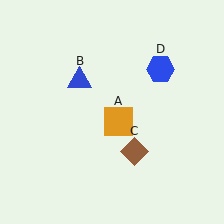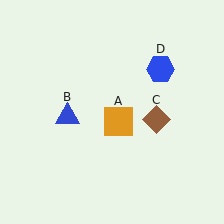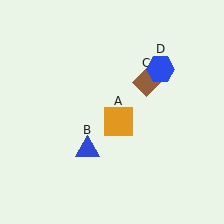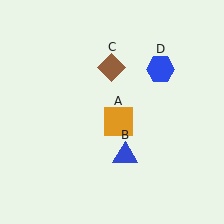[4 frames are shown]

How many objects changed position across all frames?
2 objects changed position: blue triangle (object B), brown diamond (object C).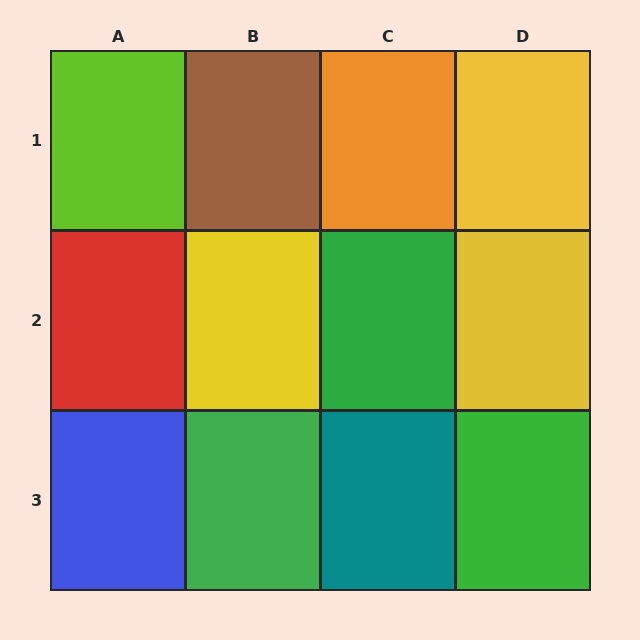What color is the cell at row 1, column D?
Yellow.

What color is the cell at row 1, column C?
Orange.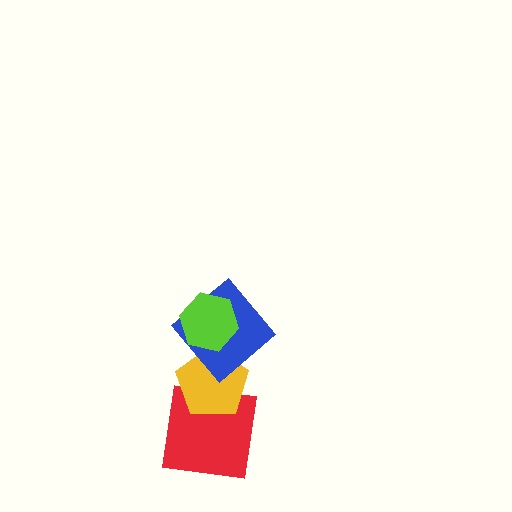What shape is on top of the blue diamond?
The lime hexagon is on top of the blue diamond.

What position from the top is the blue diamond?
The blue diamond is 2nd from the top.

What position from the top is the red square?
The red square is 4th from the top.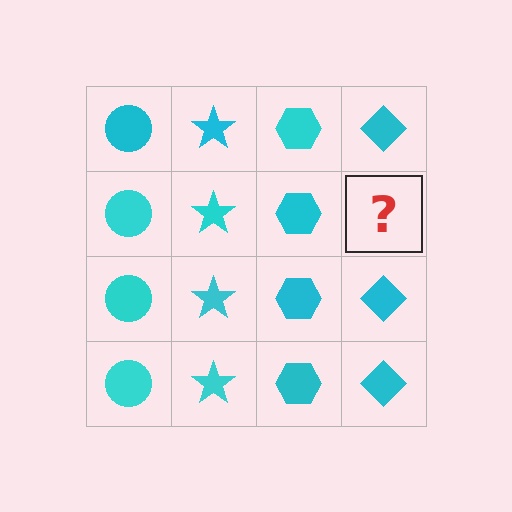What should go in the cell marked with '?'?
The missing cell should contain a cyan diamond.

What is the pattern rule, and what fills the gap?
The rule is that each column has a consistent shape. The gap should be filled with a cyan diamond.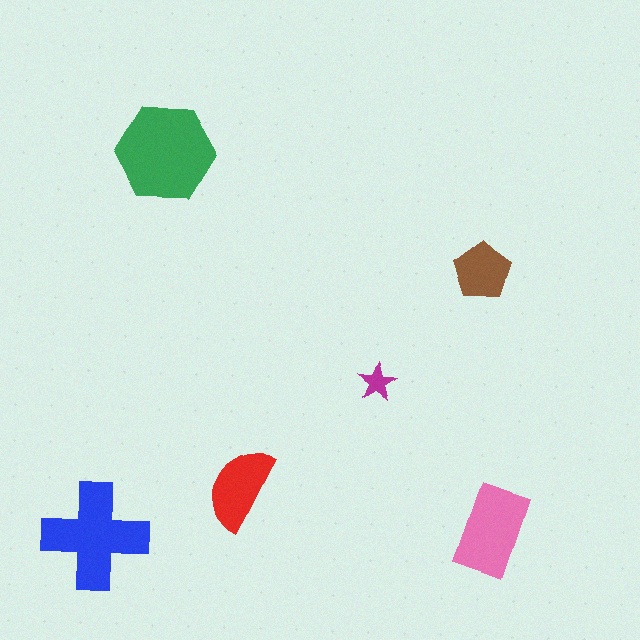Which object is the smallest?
The magenta star.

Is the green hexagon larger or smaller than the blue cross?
Larger.